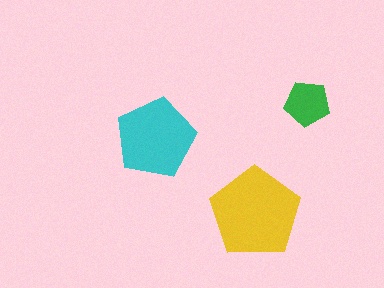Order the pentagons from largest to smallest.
the yellow one, the cyan one, the green one.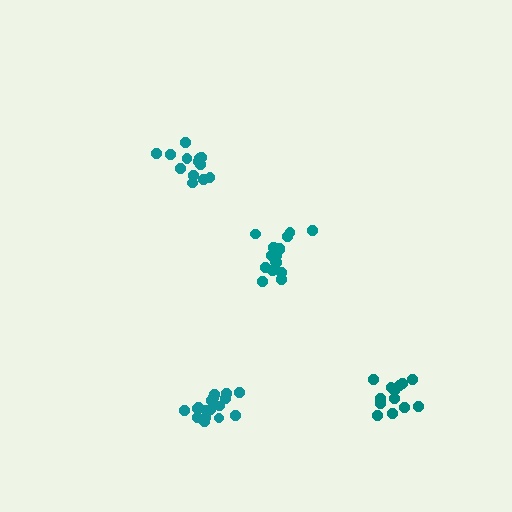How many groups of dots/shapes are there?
There are 4 groups.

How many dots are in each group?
Group 1: 13 dots, Group 2: 16 dots, Group 3: 17 dots, Group 4: 13 dots (59 total).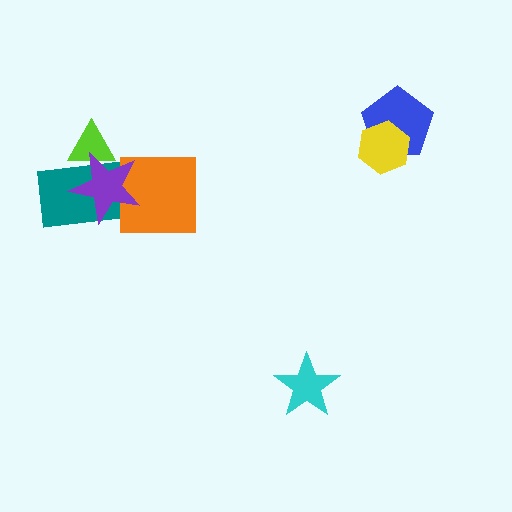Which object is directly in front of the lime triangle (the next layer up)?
The teal rectangle is directly in front of the lime triangle.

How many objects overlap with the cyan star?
0 objects overlap with the cyan star.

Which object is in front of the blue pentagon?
The yellow hexagon is in front of the blue pentagon.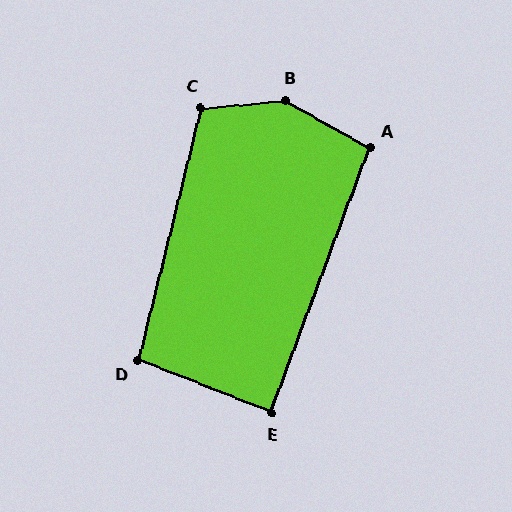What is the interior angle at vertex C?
Approximately 109 degrees (obtuse).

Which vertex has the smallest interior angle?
E, at approximately 89 degrees.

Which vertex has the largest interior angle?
B, at approximately 146 degrees.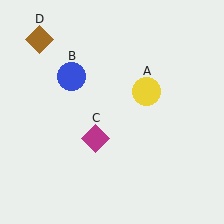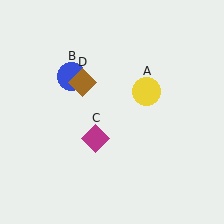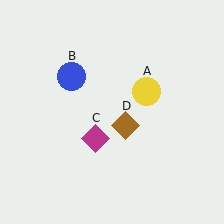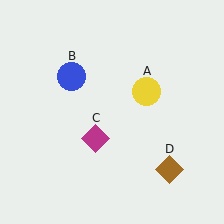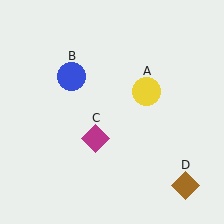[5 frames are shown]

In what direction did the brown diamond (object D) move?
The brown diamond (object D) moved down and to the right.